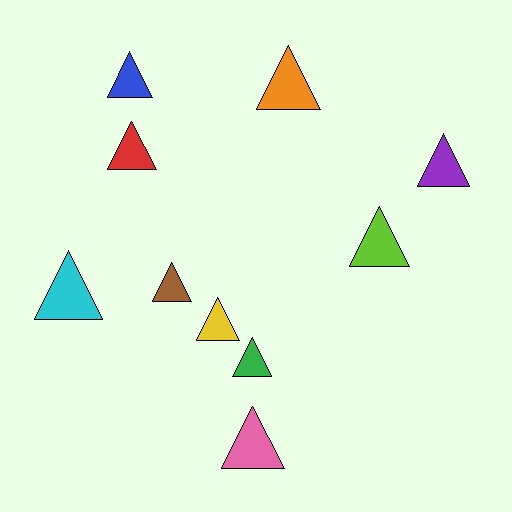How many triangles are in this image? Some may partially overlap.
There are 10 triangles.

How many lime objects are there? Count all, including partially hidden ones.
There is 1 lime object.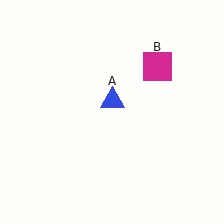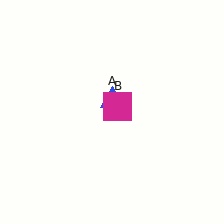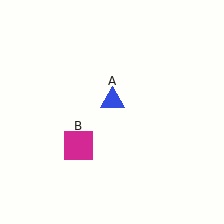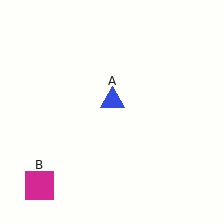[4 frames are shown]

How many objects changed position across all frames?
1 object changed position: magenta square (object B).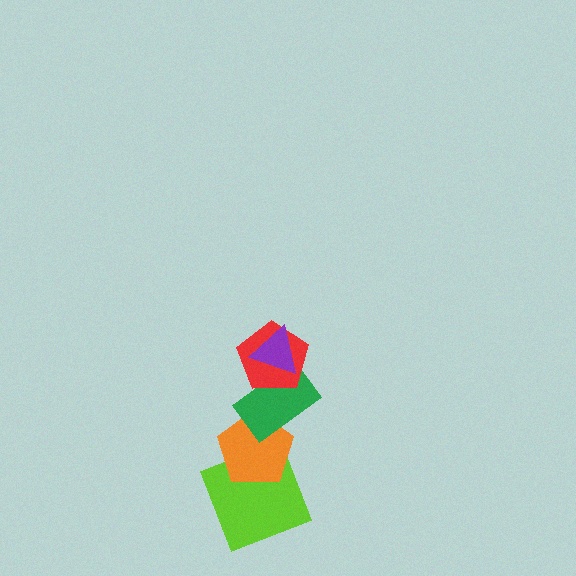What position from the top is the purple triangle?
The purple triangle is 1st from the top.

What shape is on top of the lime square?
The orange pentagon is on top of the lime square.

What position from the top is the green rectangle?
The green rectangle is 3rd from the top.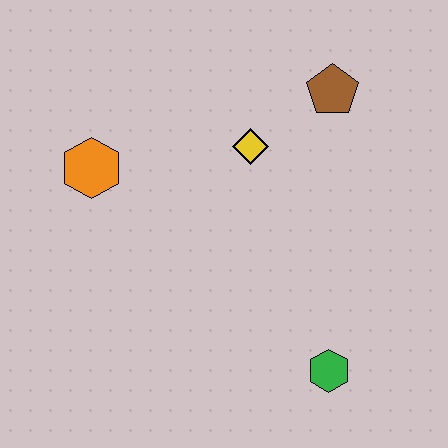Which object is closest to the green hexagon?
The yellow diamond is closest to the green hexagon.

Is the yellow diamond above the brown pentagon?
No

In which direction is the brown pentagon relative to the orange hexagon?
The brown pentagon is to the right of the orange hexagon.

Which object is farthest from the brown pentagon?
The green hexagon is farthest from the brown pentagon.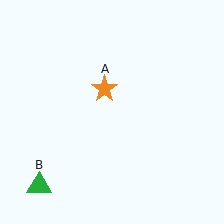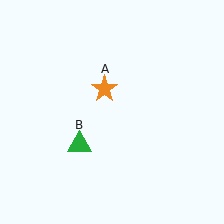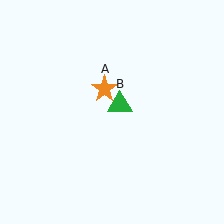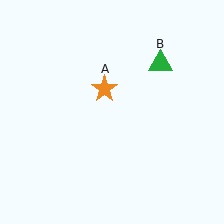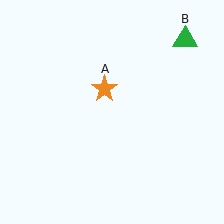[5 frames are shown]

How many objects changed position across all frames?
1 object changed position: green triangle (object B).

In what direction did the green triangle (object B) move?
The green triangle (object B) moved up and to the right.